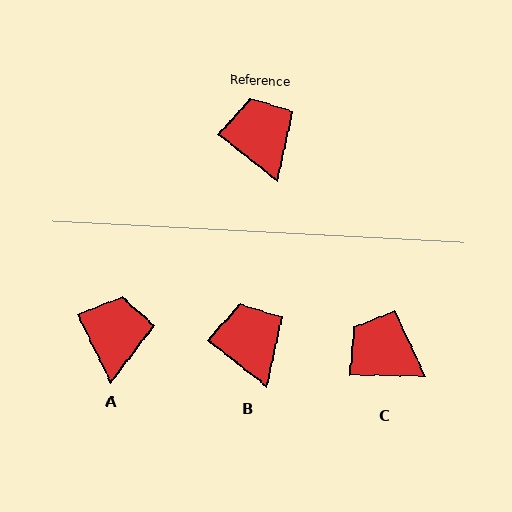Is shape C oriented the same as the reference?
No, it is off by about 38 degrees.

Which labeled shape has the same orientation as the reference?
B.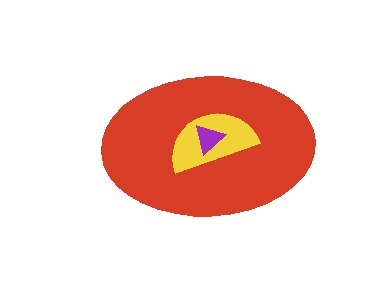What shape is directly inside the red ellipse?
The yellow semicircle.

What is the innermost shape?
The purple triangle.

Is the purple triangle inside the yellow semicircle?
Yes.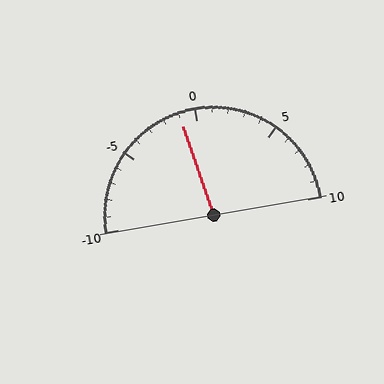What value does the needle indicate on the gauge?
The needle indicates approximately -1.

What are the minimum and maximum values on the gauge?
The gauge ranges from -10 to 10.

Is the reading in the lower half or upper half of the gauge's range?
The reading is in the lower half of the range (-10 to 10).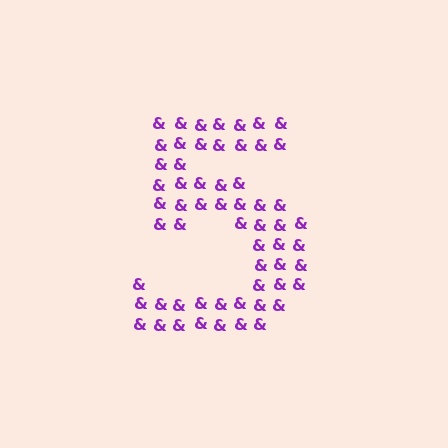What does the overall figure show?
The overall figure shows the digit 5.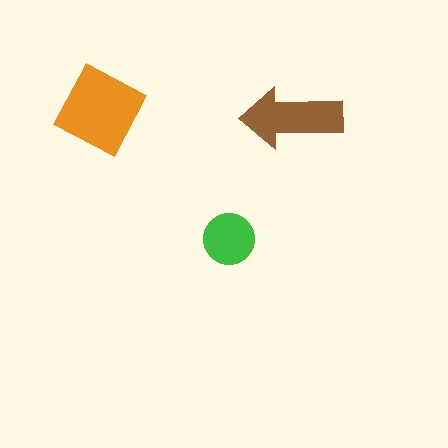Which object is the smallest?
The green circle.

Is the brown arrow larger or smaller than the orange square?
Smaller.